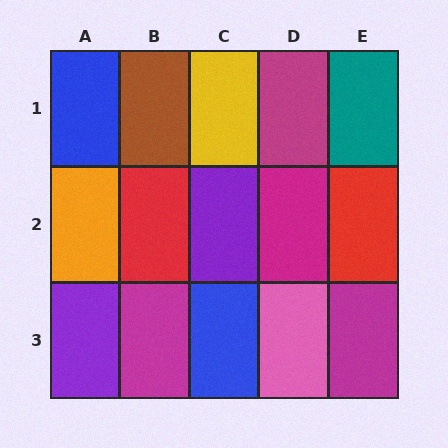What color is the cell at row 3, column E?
Magenta.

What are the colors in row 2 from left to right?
Orange, red, purple, magenta, red.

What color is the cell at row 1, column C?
Yellow.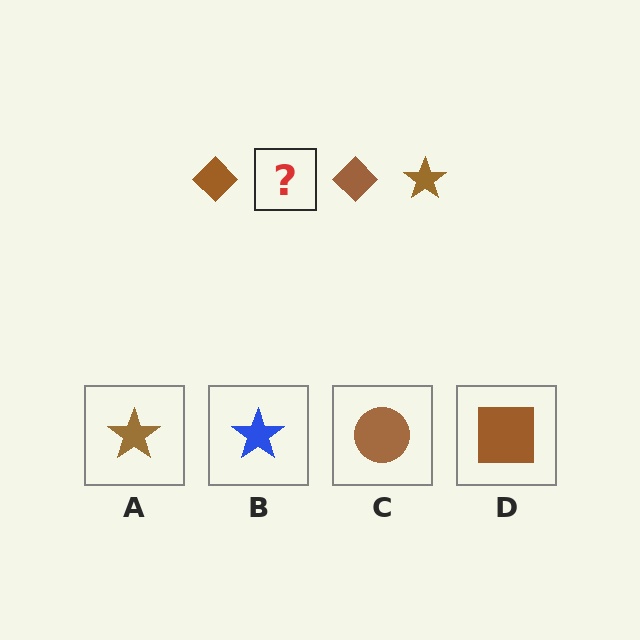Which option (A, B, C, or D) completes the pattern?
A.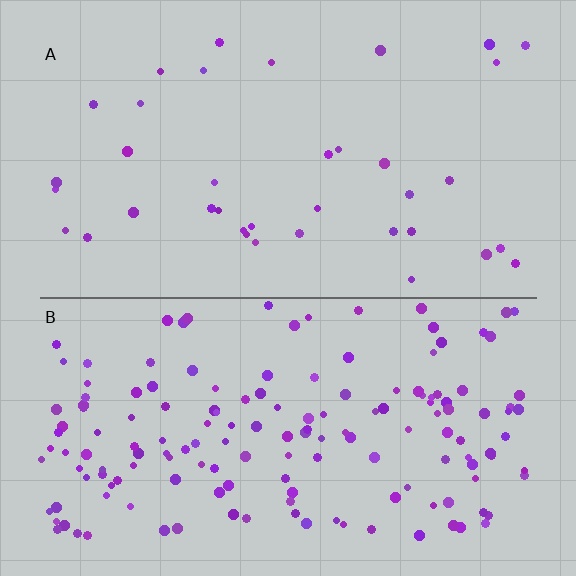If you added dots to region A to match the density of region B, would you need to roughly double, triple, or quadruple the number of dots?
Approximately quadruple.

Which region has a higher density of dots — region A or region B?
B (the bottom).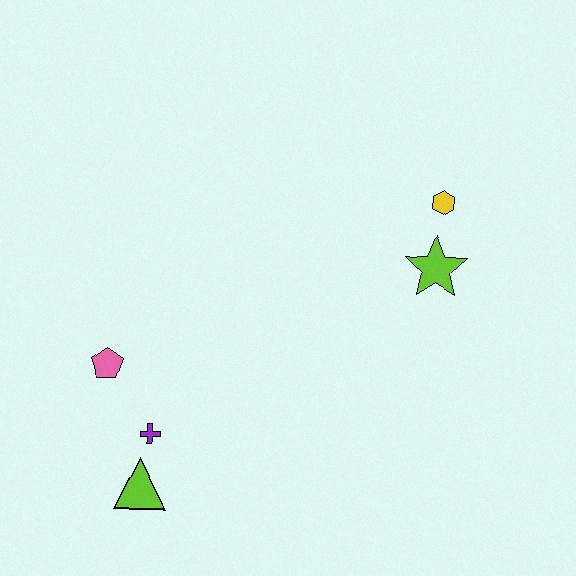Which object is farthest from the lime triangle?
The yellow hexagon is farthest from the lime triangle.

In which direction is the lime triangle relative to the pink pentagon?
The lime triangle is below the pink pentagon.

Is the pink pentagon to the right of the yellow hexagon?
No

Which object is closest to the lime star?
The yellow hexagon is closest to the lime star.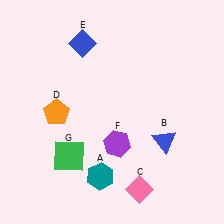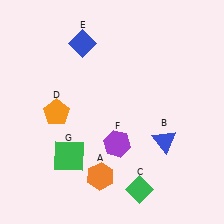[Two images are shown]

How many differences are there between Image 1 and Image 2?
There are 2 differences between the two images.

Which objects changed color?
A changed from teal to orange. C changed from pink to green.